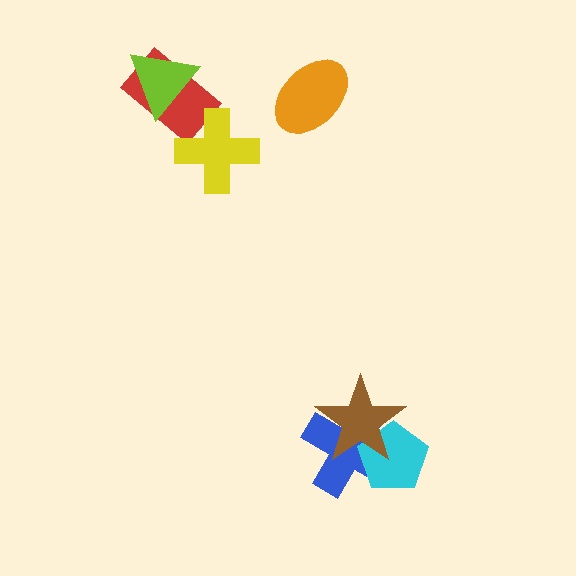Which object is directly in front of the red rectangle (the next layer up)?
The yellow cross is directly in front of the red rectangle.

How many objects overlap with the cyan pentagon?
2 objects overlap with the cyan pentagon.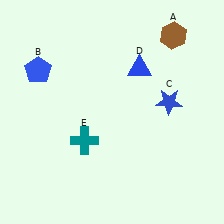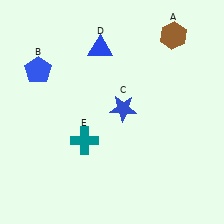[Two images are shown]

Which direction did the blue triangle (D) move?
The blue triangle (D) moved left.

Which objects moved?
The objects that moved are: the blue star (C), the blue triangle (D).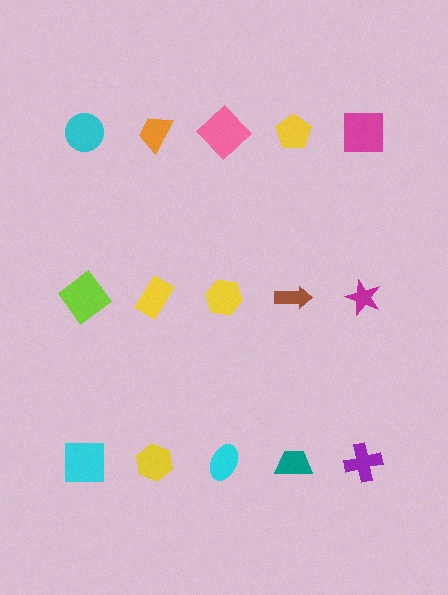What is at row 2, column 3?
A yellow hexagon.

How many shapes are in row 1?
5 shapes.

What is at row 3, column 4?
A teal trapezoid.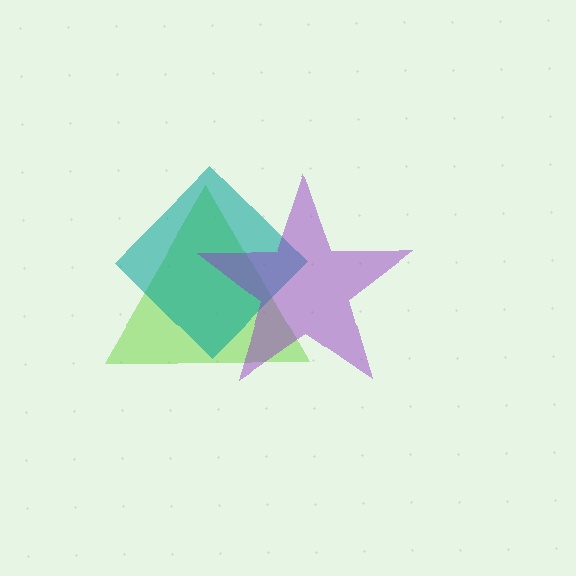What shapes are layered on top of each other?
The layered shapes are: a lime triangle, a teal diamond, a purple star.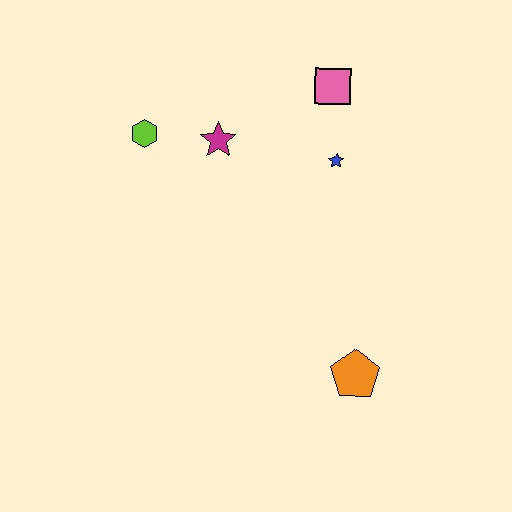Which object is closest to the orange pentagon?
The blue star is closest to the orange pentagon.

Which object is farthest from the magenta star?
The orange pentagon is farthest from the magenta star.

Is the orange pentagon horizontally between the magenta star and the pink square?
No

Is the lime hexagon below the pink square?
Yes